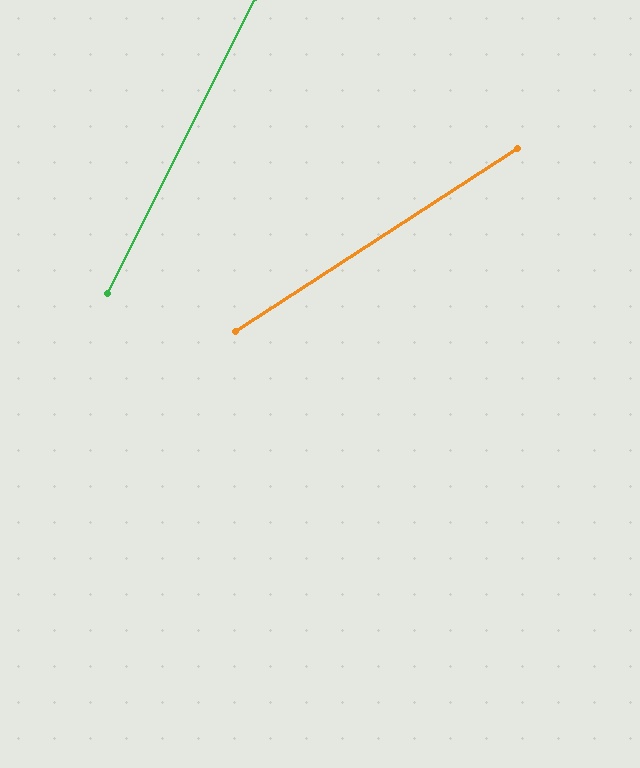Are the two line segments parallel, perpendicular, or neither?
Neither parallel nor perpendicular — they differ by about 30°.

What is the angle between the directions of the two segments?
Approximately 30 degrees.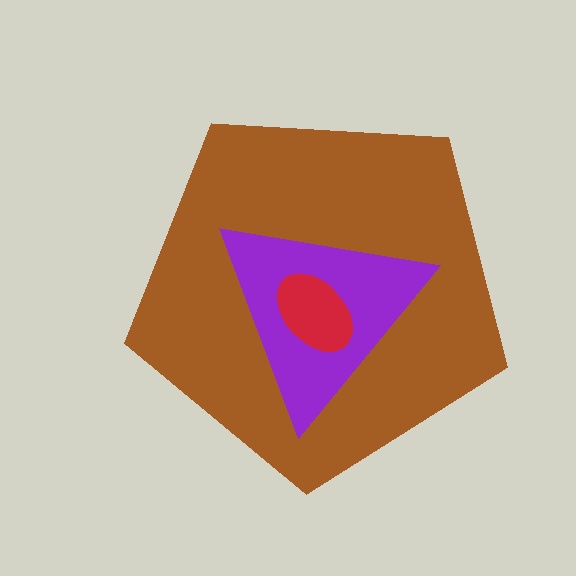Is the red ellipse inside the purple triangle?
Yes.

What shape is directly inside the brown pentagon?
The purple triangle.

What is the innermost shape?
The red ellipse.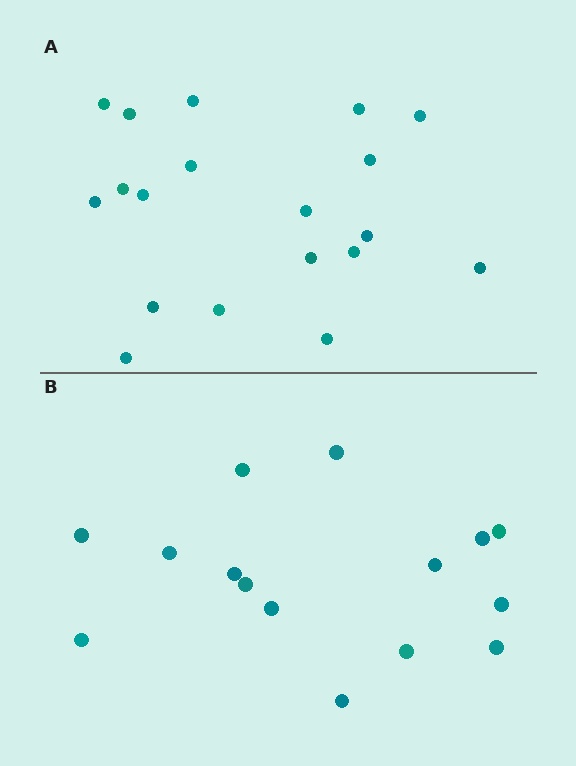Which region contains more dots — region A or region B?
Region A (the top region) has more dots.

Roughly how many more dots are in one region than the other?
Region A has about 4 more dots than region B.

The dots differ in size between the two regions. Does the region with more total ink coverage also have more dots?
No. Region B has more total ink coverage because its dots are larger, but region A actually contains more individual dots. Total area can be misleading — the number of items is what matters here.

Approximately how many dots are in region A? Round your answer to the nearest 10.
About 20 dots. (The exact count is 19, which rounds to 20.)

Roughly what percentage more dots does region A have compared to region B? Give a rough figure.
About 25% more.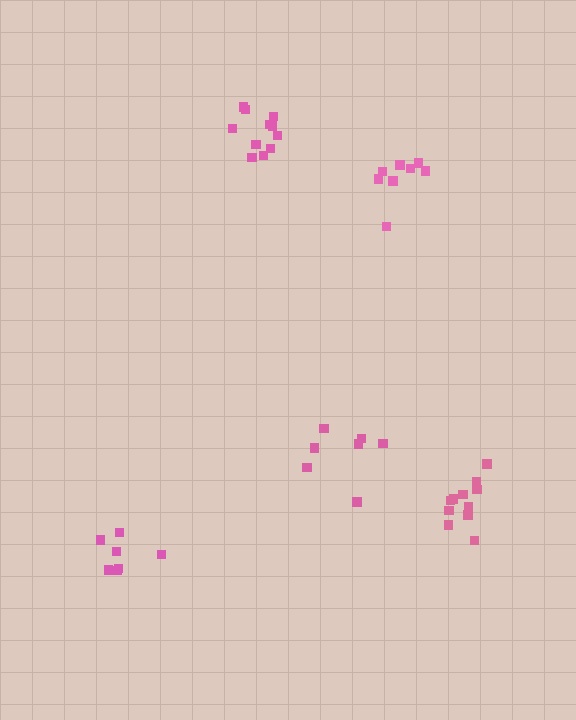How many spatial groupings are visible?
There are 5 spatial groupings.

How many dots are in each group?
Group 1: 7 dots, Group 2: 11 dots, Group 3: 8 dots, Group 4: 7 dots, Group 5: 11 dots (44 total).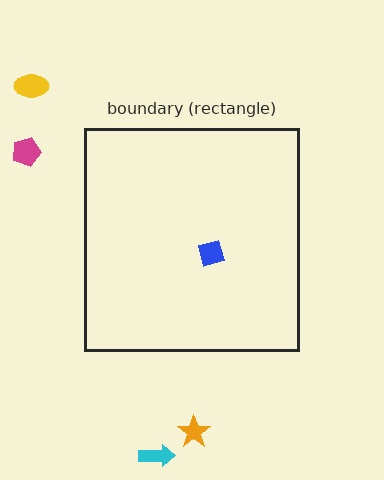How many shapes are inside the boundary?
1 inside, 4 outside.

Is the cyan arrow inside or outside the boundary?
Outside.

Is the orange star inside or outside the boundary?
Outside.